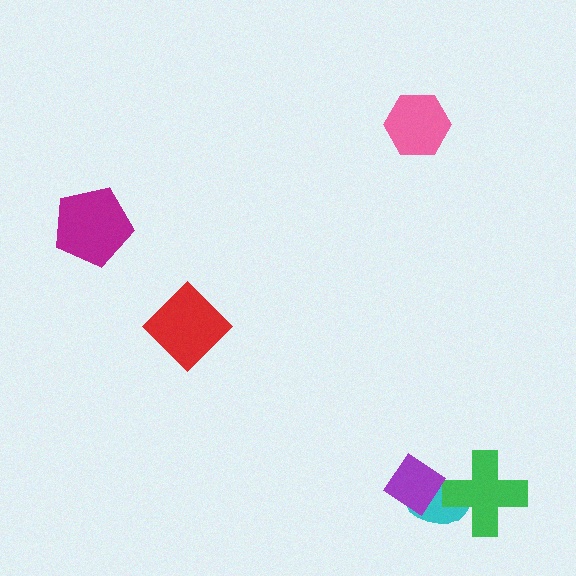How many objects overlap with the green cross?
1 object overlaps with the green cross.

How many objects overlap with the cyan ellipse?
2 objects overlap with the cyan ellipse.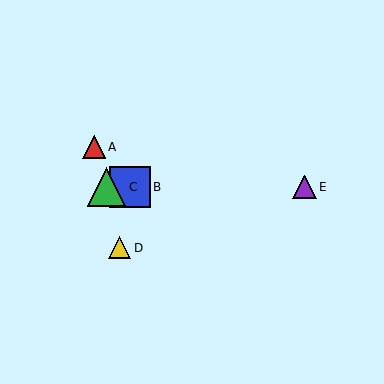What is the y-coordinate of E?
Object E is at y≈187.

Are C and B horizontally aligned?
Yes, both are at y≈187.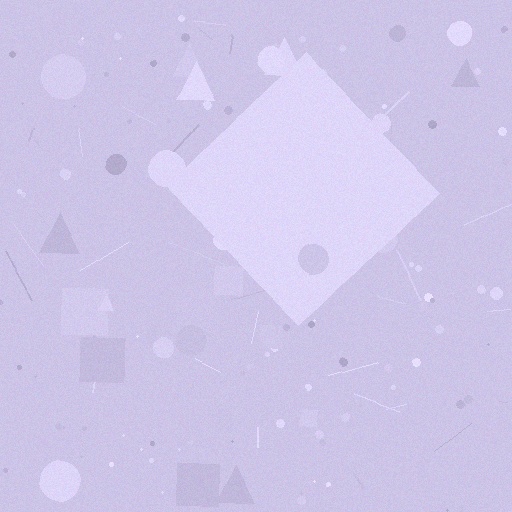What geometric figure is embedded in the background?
A diamond is embedded in the background.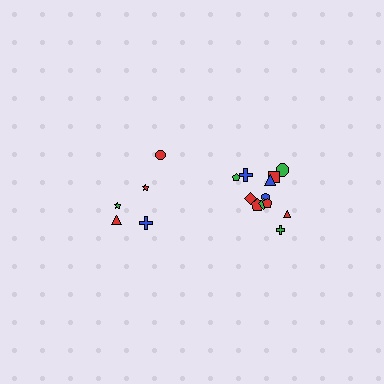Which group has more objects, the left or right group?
The right group.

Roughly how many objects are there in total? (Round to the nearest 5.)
Roughly 15 objects in total.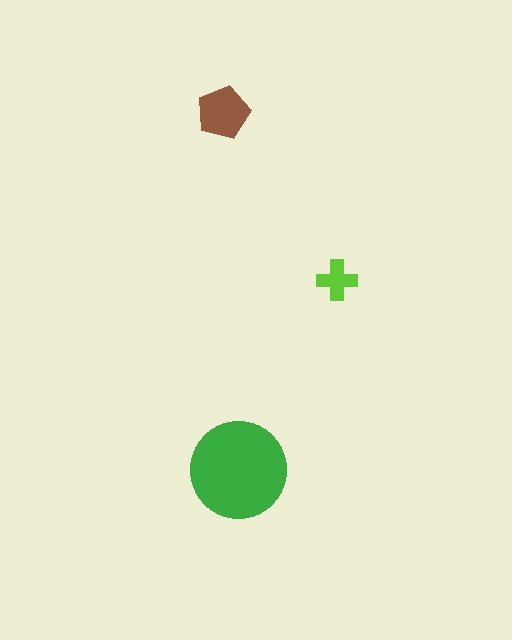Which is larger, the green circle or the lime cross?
The green circle.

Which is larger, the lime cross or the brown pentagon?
The brown pentagon.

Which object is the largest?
The green circle.